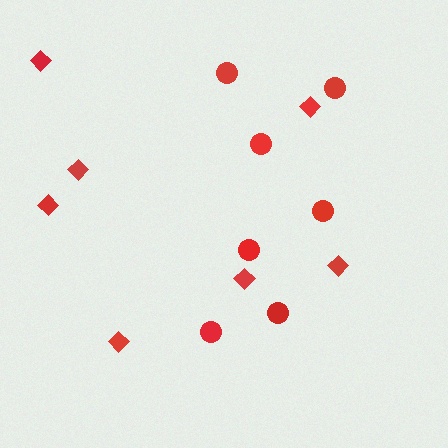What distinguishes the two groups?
There are 2 groups: one group of circles (7) and one group of diamonds (7).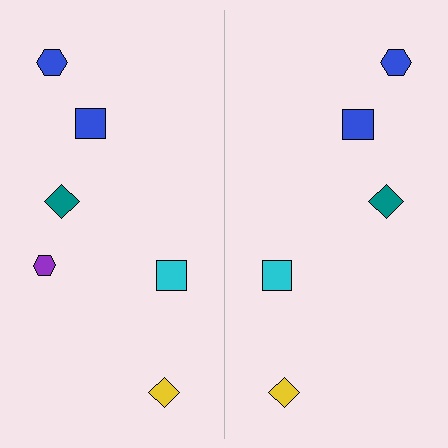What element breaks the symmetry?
A purple hexagon is missing from the right side.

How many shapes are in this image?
There are 11 shapes in this image.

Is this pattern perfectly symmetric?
No, the pattern is not perfectly symmetric. A purple hexagon is missing from the right side.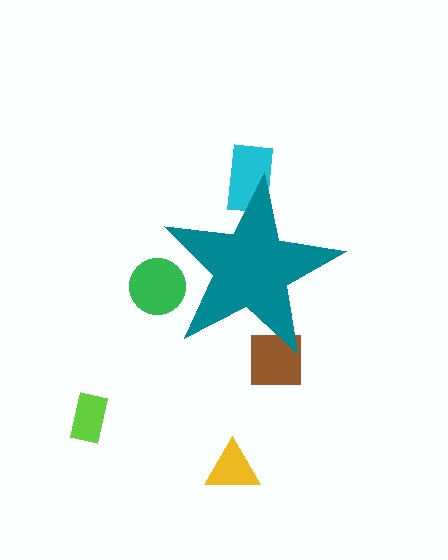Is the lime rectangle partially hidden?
No, the lime rectangle is fully visible.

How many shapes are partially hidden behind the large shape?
3 shapes are partially hidden.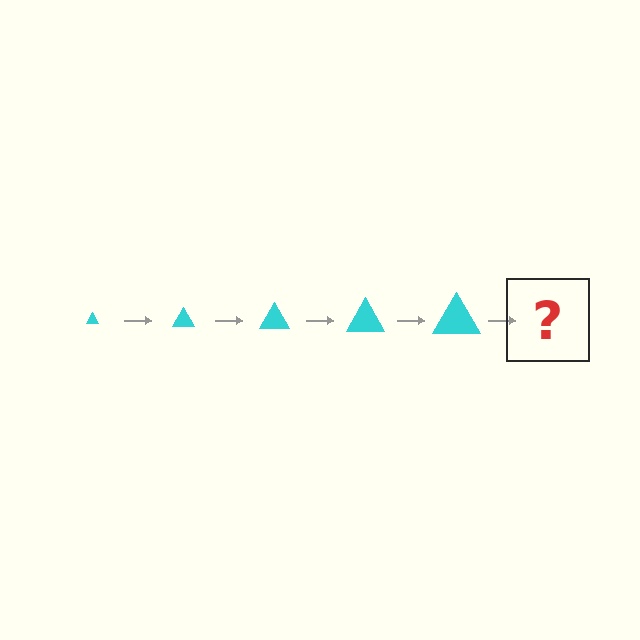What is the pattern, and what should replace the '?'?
The pattern is that the triangle gets progressively larger each step. The '?' should be a cyan triangle, larger than the previous one.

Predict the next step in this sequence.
The next step is a cyan triangle, larger than the previous one.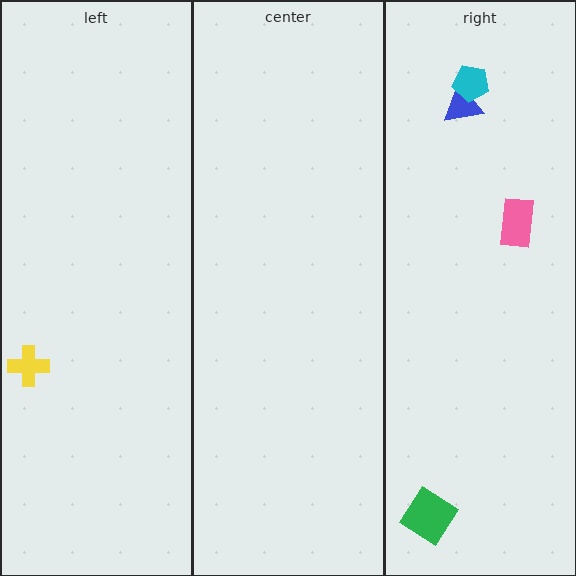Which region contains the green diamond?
The right region.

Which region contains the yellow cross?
The left region.